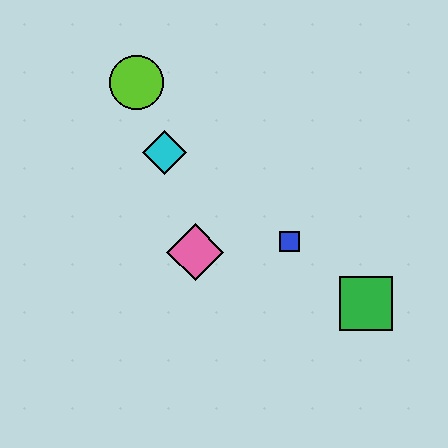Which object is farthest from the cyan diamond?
The green square is farthest from the cyan diamond.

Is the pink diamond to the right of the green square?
No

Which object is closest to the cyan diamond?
The lime circle is closest to the cyan diamond.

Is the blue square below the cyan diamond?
Yes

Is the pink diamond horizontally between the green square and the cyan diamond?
Yes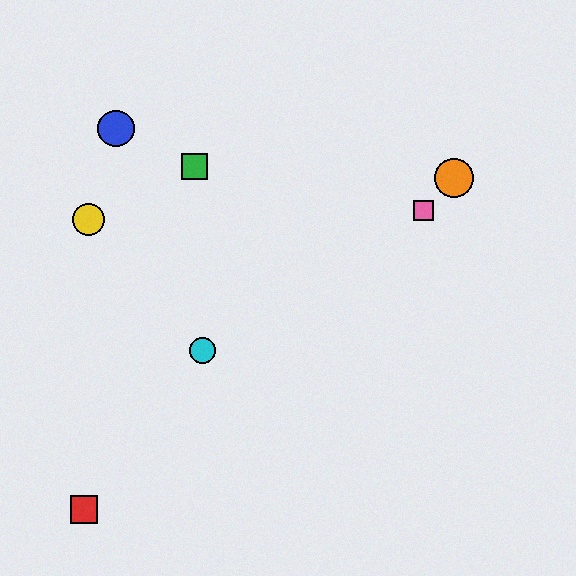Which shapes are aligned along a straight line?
The purple circle, the orange circle, the pink square are aligned along a straight line.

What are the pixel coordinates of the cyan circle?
The cyan circle is at (203, 350).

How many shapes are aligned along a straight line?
3 shapes (the purple circle, the orange circle, the pink square) are aligned along a straight line.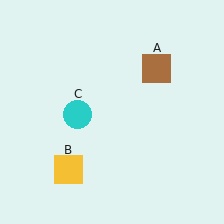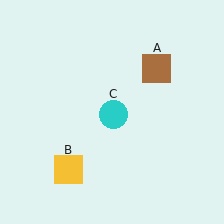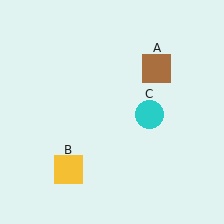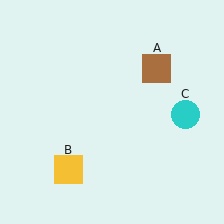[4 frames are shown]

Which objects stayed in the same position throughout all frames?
Brown square (object A) and yellow square (object B) remained stationary.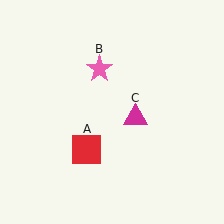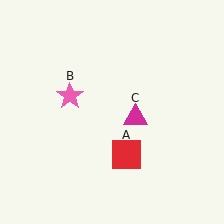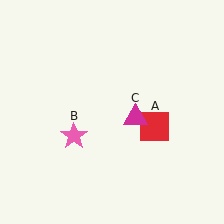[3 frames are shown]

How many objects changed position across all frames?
2 objects changed position: red square (object A), pink star (object B).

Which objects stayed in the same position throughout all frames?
Magenta triangle (object C) remained stationary.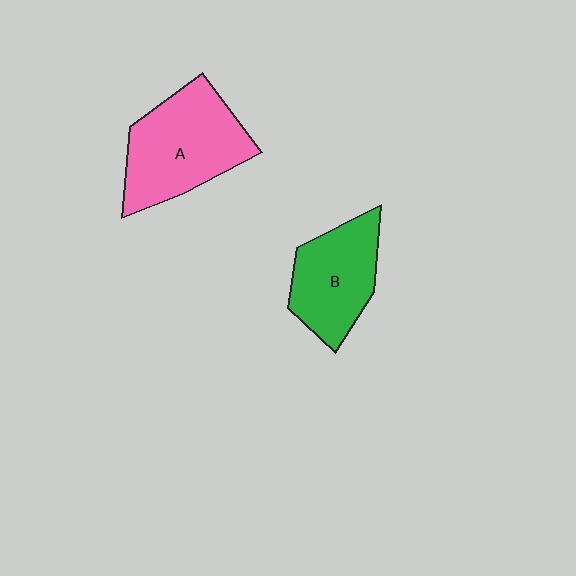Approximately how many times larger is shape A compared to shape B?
Approximately 1.3 times.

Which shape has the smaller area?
Shape B (green).